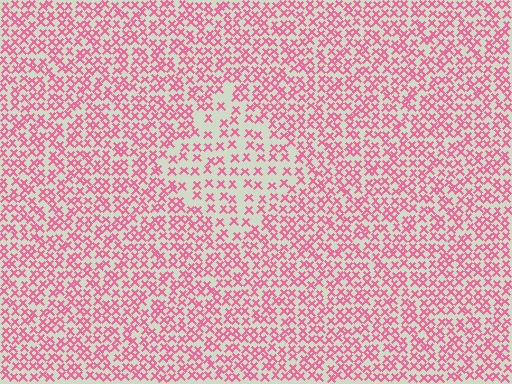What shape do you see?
I see a diamond.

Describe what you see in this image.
The image contains small pink elements arranged at two different densities. A diamond-shaped region is visible where the elements are less densely packed than the surrounding area.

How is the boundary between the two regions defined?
The boundary is defined by a change in element density (approximately 1.9x ratio). All elements are the same color, size, and shape.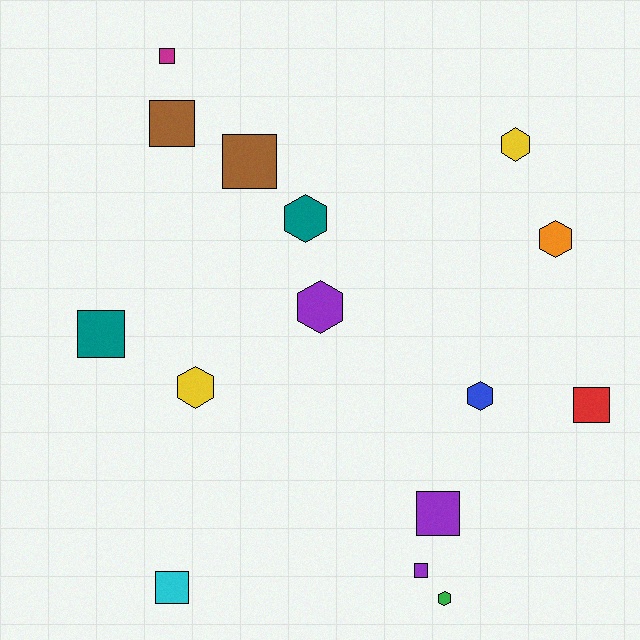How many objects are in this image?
There are 15 objects.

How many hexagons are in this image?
There are 7 hexagons.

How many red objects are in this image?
There is 1 red object.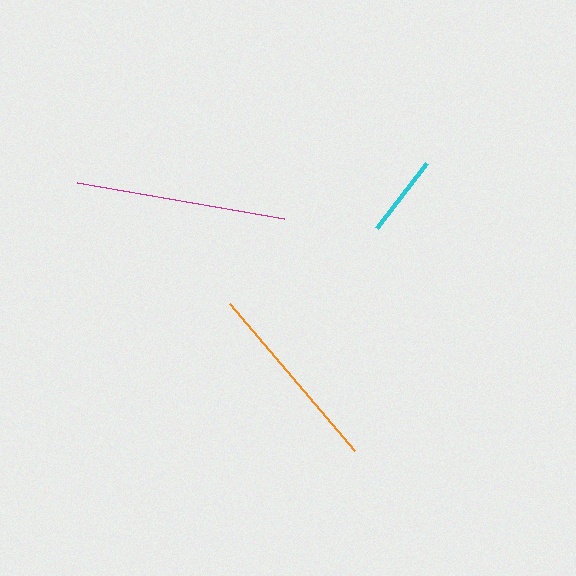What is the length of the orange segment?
The orange segment is approximately 194 pixels long.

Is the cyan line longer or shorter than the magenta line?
The magenta line is longer than the cyan line.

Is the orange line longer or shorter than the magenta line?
The magenta line is longer than the orange line.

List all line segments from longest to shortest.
From longest to shortest: magenta, orange, cyan.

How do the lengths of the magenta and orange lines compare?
The magenta and orange lines are approximately the same length.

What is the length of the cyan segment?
The cyan segment is approximately 82 pixels long.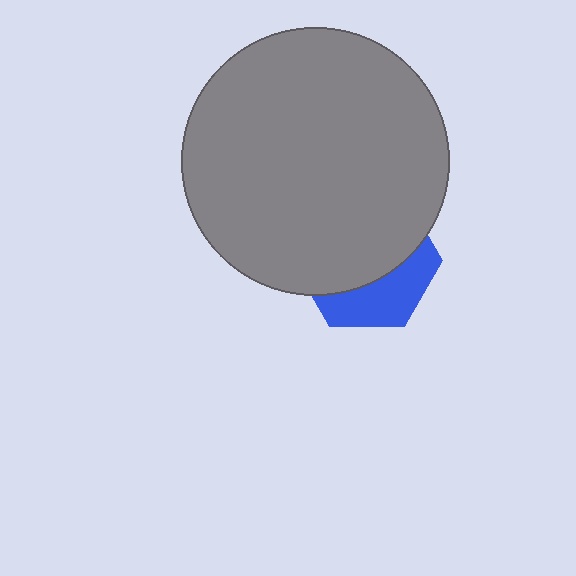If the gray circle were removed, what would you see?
You would see the complete blue hexagon.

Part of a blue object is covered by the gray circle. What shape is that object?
It is a hexagon.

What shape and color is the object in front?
The object in front is a gray circle.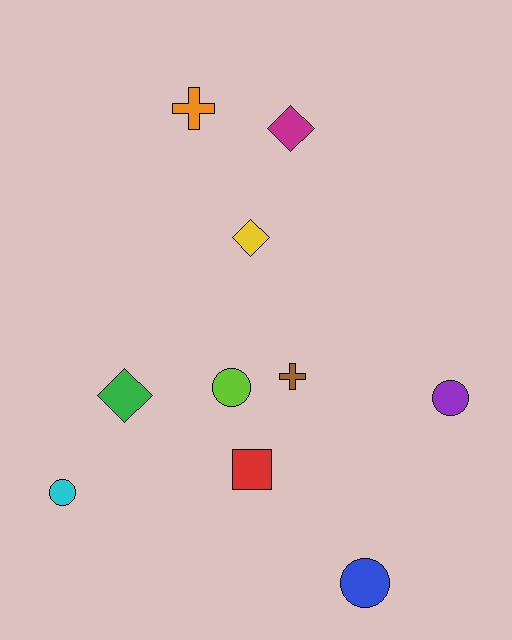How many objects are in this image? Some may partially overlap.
There are 10 objects.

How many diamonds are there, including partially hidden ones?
There are 3 diamonds.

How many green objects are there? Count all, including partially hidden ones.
There is 1 green object.